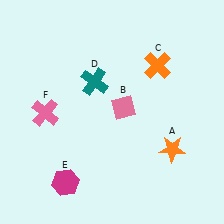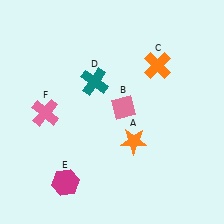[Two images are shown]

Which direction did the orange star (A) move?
The orange star (A) moved left.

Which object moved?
The orange star (A) moved left.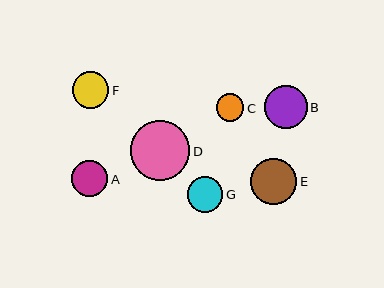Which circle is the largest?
Circle D is the largest with a size of approximately 60 pixels.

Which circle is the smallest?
Circle C is the smallest with a size of approximately 27 pixels.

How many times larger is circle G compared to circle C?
Circle G is approximately 1.3 times the size of circle C.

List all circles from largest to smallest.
From largest to smallest: D, E, B, F, A, G, C.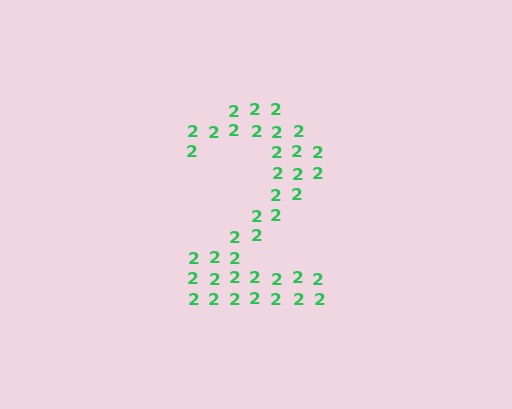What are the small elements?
The small elements are digit 2's.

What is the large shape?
The large shape is the digit 2.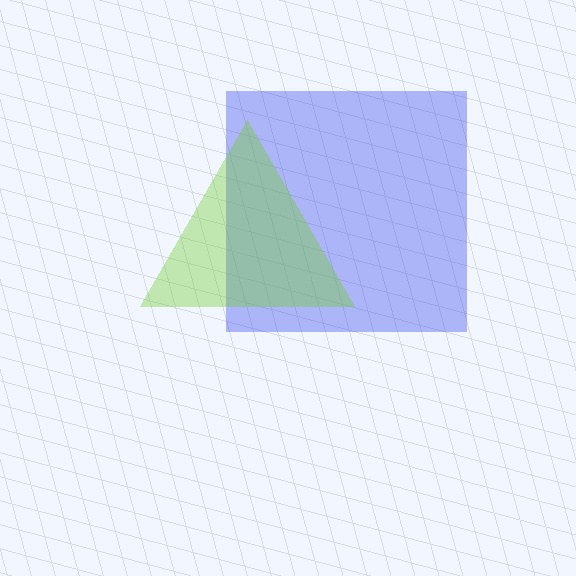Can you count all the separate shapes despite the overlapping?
Yes, there are 2 separate shapes.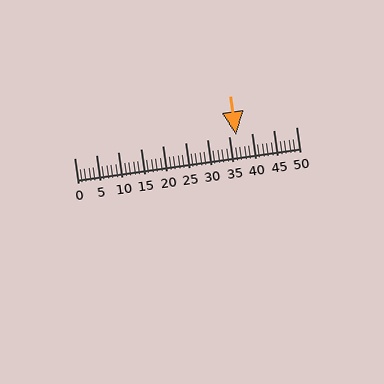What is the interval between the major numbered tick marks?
The major tick marks are spaced 5 units apart.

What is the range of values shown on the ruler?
The ruler shows values from 0 to 50.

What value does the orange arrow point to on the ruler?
The orange arrow points to approximately 36.